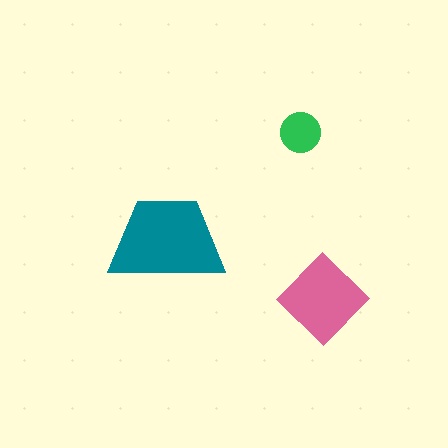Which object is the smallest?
The green circle.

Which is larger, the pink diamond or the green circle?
The pink diamond.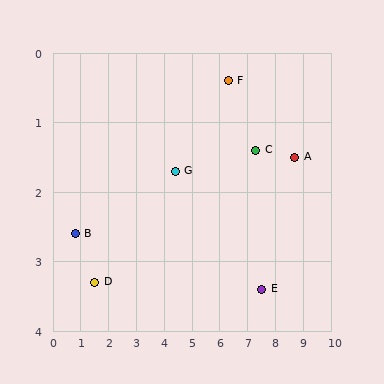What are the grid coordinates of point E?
Point E is at approximately (7.5, 3.4).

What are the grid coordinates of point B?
Point B is at approximately (0.8, 2.6).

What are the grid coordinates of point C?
Point C is at approximately (7.3, 1.4).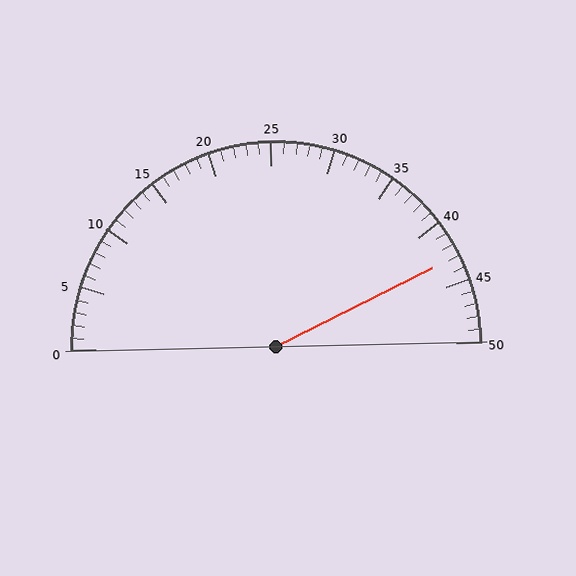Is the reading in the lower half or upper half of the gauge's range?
The reading is in the upper half of the range (0 to 50).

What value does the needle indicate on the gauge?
The needle indicates approximately 43.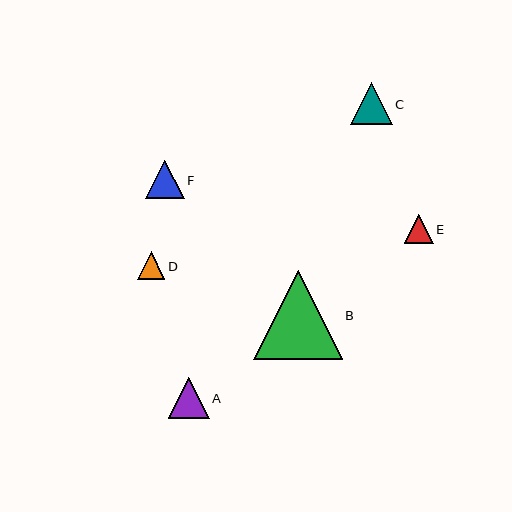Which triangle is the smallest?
Triangle D is the smallest with a size of approximately 28 pixels.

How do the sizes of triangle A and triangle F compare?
Triangle A and triangle F are approximately the same size.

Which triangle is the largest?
Triangle B is the largest with a size of approximately 89 pixels.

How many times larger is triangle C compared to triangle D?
Triangle C is approximately 1.5 times the size of triangle D.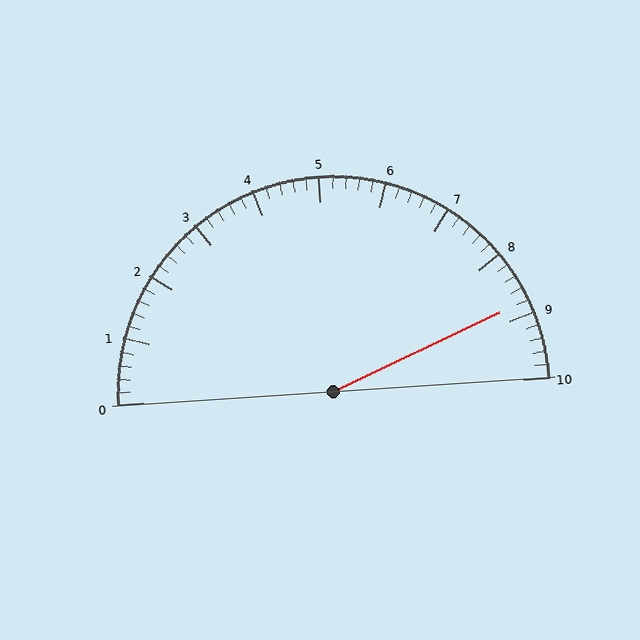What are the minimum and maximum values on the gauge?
The gauge ranges from 0 to 10.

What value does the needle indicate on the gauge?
The needle indicates approximately 8.8.